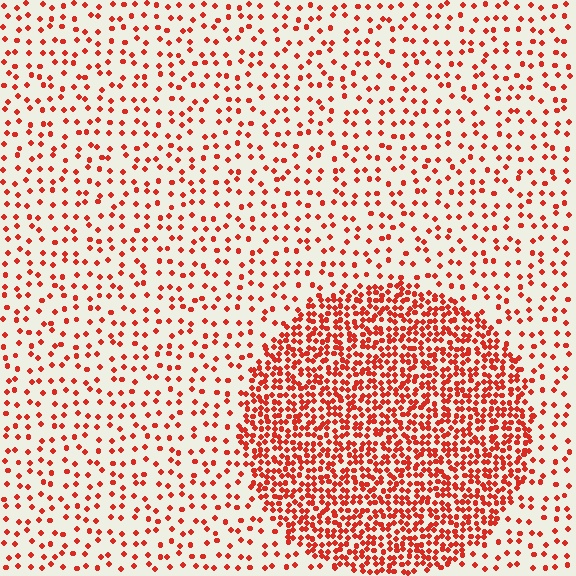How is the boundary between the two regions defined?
The boundary is defined by a change in element density (approximately 3.0x ratio). All elements are the same color, size, and shape.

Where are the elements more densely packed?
The elements are more densely packed inside the circle boundary.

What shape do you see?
I see a circle.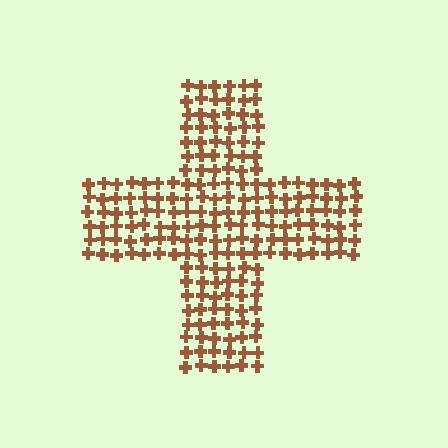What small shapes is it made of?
It is made of small crosses.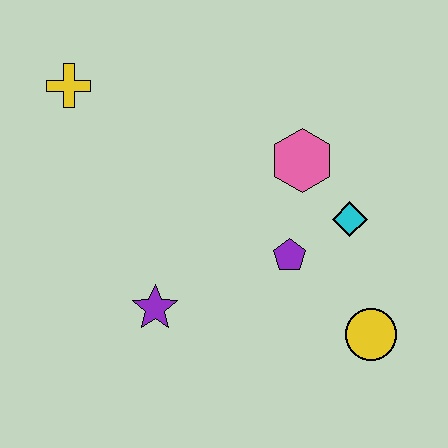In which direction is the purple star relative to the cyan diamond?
The purple star is to the left of the cyan diamond.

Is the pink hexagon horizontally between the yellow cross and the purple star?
No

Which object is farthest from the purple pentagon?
The yellow cross is farthest from the purple pentagon.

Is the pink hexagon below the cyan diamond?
No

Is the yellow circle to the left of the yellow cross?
No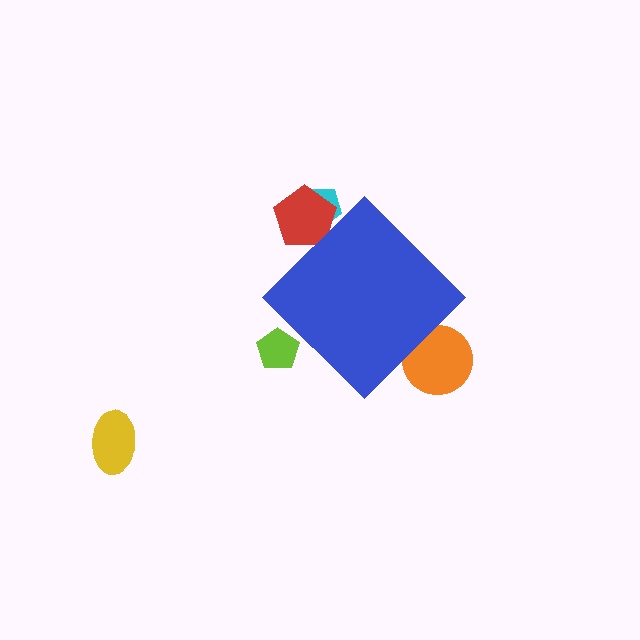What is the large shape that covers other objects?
A blue diamond.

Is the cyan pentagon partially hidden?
Yes, the cyan pentagon is partially hidden behind the blue diamond.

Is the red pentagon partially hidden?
Yes, the red pentagon is partially hidden behind the blue diamond.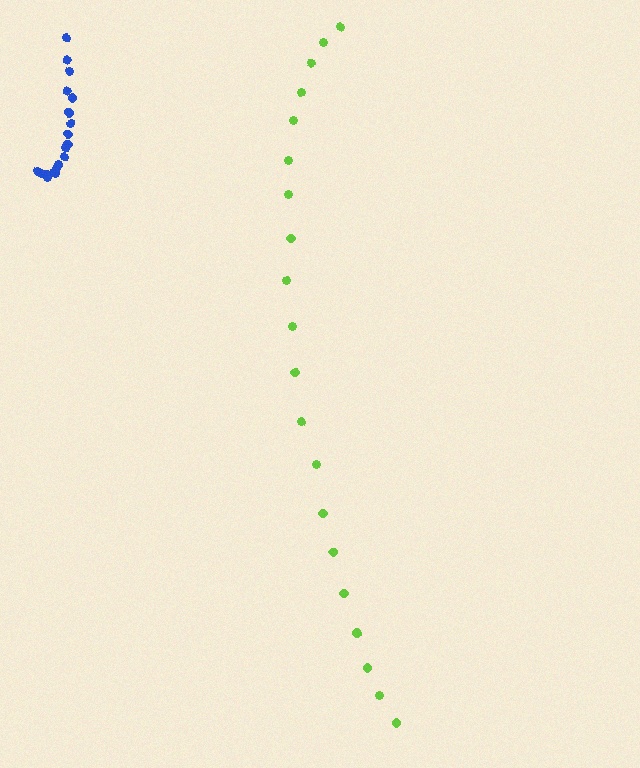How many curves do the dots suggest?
There are 2 distinct paths.